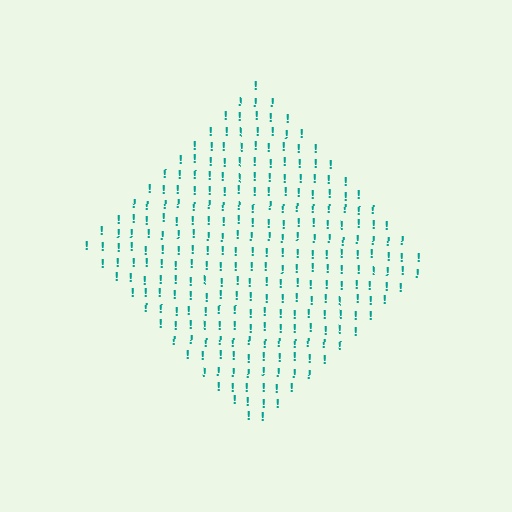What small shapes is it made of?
It is made of small exclamation marks.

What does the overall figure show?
The overall figure shows a diamond.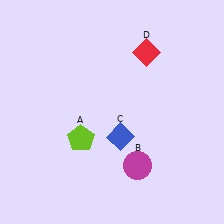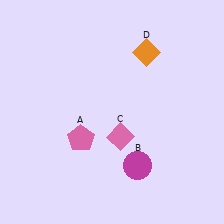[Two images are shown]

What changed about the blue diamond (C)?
In Image 1, C is blue. In Image 2, it changed to pink.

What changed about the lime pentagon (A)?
In Image 1, A is lime. In Image 2, it changed to pink.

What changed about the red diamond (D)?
In Image 1, D is red. In Image 2, it changed to orange.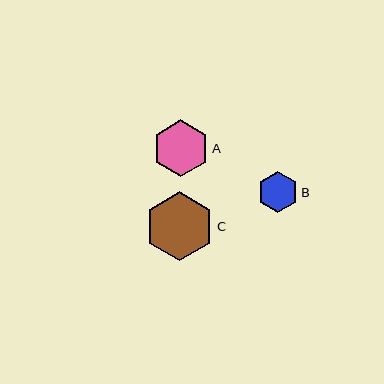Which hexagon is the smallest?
Hexagon B is the smallest with a size of approximately 41 pixels.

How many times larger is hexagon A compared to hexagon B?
Hexagon A is approximately 1.4 times the size of hexagon B.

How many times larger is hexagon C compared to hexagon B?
Hexagon C is approximately 1.7 times the size of hexagon B.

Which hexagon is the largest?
Hexagon C is the largest with a size of approximately 69 pixels.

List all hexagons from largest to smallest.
From largest to smallest: C, A, B.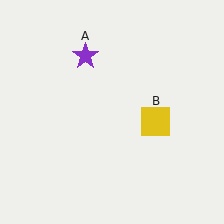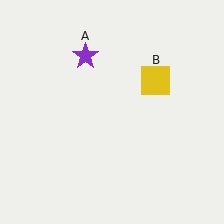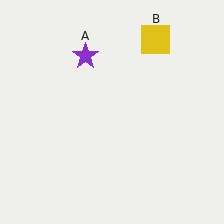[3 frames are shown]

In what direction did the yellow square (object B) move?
The yellow square (object B) moved up.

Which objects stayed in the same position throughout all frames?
Purple star (object A) remained stationary.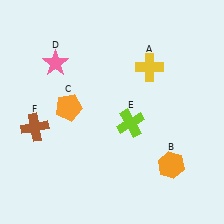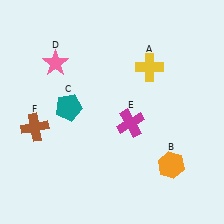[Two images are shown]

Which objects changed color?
C changed from orange to teal. E changed from lime to magenta.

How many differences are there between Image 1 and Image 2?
There are 2 differences between the two images.